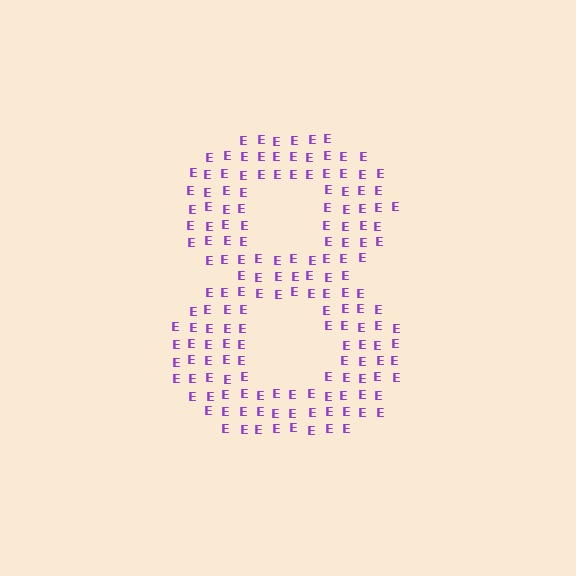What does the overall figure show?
The overall figure shows the digit 8.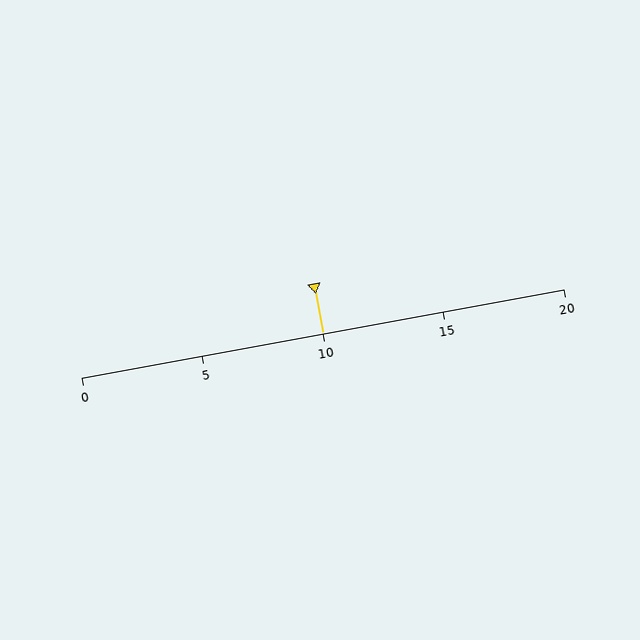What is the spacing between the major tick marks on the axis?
The major ticks are spaced 5 apart.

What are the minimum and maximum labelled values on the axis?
The axis runs from 0 to 20.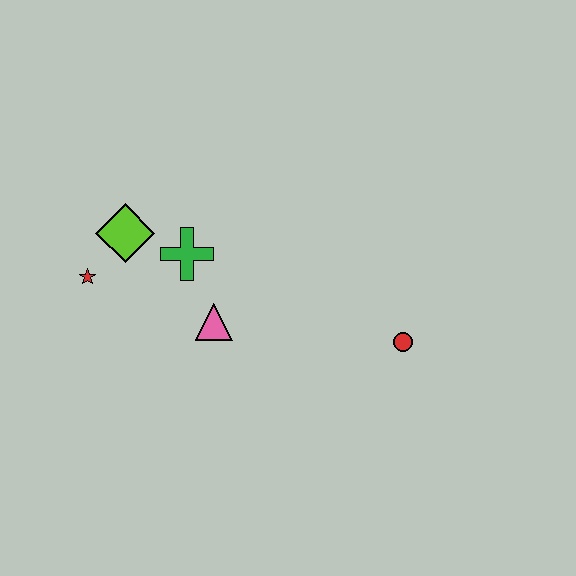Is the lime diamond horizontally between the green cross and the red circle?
No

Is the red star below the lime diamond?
Yes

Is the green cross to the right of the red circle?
No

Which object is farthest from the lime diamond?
The red circle is farthest from the lime diamond.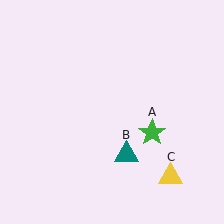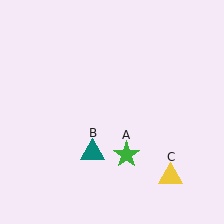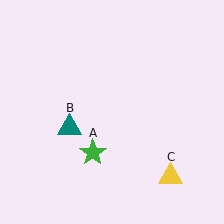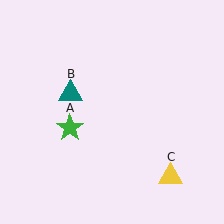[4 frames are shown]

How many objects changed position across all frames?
2 objects changed position: green star (object A), teal triangle (object B).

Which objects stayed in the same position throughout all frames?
Yellow triangle (object C) remained stationary.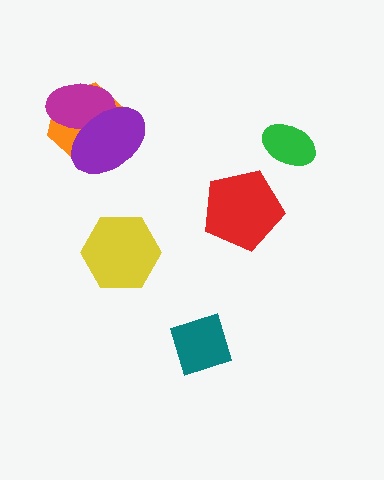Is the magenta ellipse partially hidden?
Yes, it is partially covered by another shape.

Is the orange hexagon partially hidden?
Yes, it is partially covered by another shape.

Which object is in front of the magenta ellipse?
The purple ellipse is in front of the magenta ellipse.